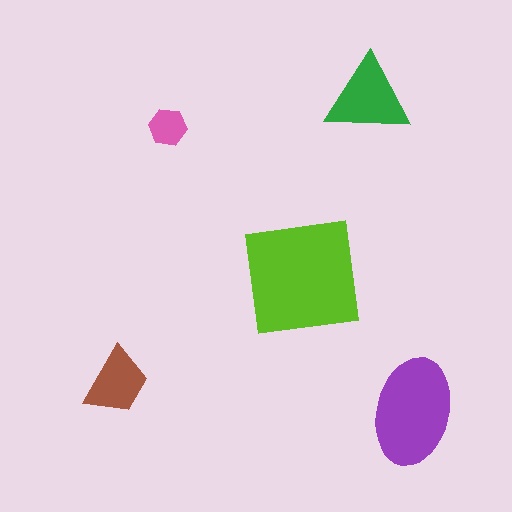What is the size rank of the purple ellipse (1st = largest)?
2nd.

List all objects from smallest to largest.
The pink hexagon, the brown trapezoid, the green triangle, the purple ellipse, the lime square.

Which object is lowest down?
The purple ellipse is bottommost.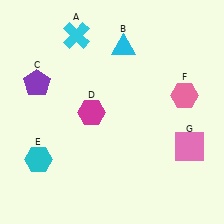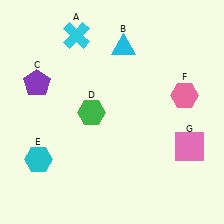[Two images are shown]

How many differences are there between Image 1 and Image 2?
There is 1 difference between the two images.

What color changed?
The hexagon (D) changed from magenta in Image 1 to green in Image 2.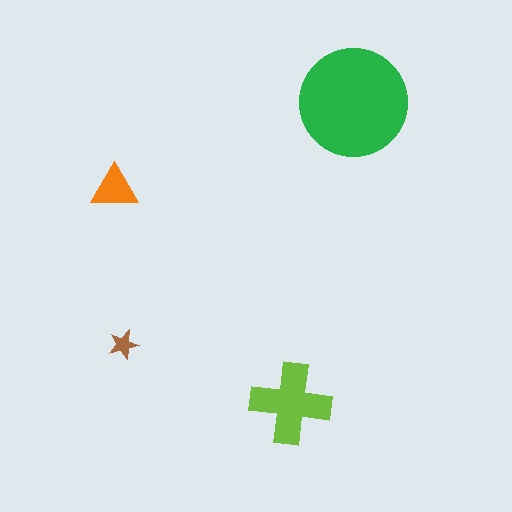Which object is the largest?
The green circle.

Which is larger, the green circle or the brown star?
The green circle.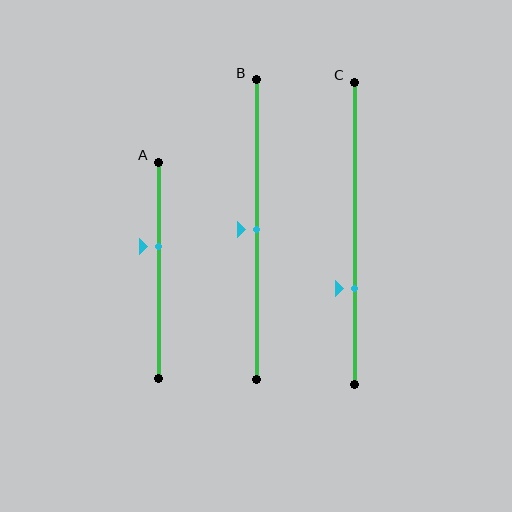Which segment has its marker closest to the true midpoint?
Segment B has its marker closest to the true midpoint.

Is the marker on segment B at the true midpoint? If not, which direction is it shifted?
Yes, the marker on segment B is at the true midpoint.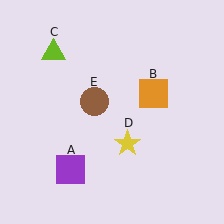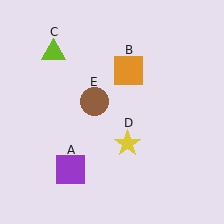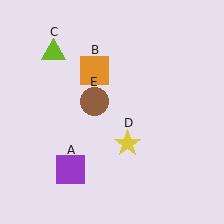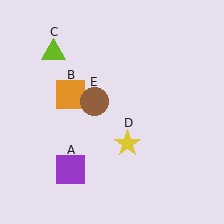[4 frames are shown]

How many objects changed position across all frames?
1 object changed position: orange square (object B).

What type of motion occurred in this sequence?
The orange square (object B) rotated counterclockwise around the center of the scene.